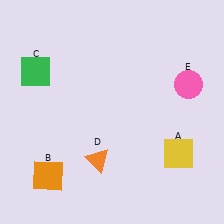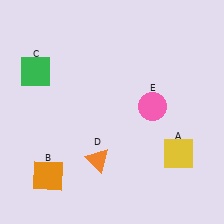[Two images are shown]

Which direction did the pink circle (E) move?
The pink circle (E) moved left.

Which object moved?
The pink circle (E) moved left.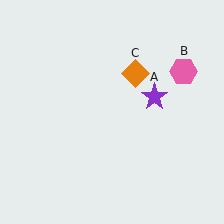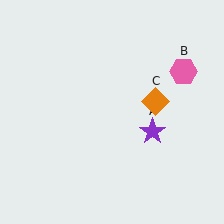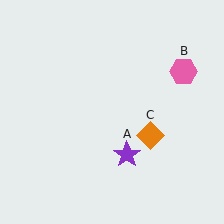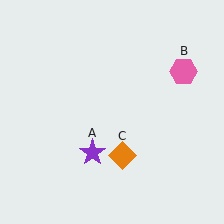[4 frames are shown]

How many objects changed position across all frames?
2 objects changed position: purple star (object A), orange diamond (object C).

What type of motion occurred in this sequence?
The purple star (object A), orange diamond (object C) rotated clockwise around the center of the scene.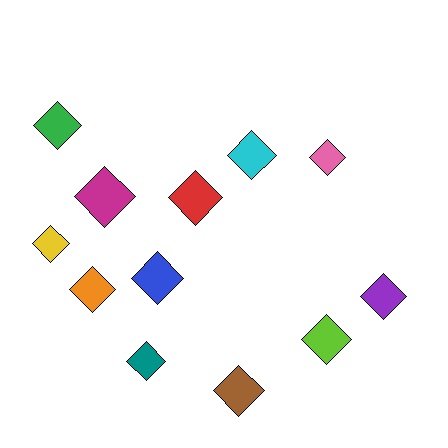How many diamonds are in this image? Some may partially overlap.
There are 12 diamonds.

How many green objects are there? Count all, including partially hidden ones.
There is 1 green object.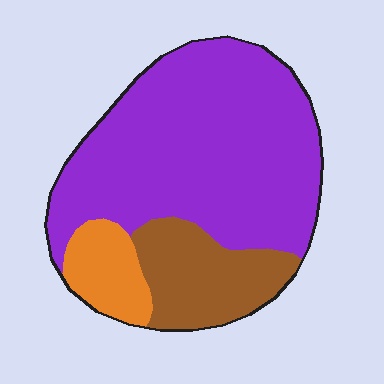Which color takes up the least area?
Orange, at roughly 10%.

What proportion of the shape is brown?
Brown covers 20% of the shape.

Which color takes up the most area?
Purple, at roughly 70%.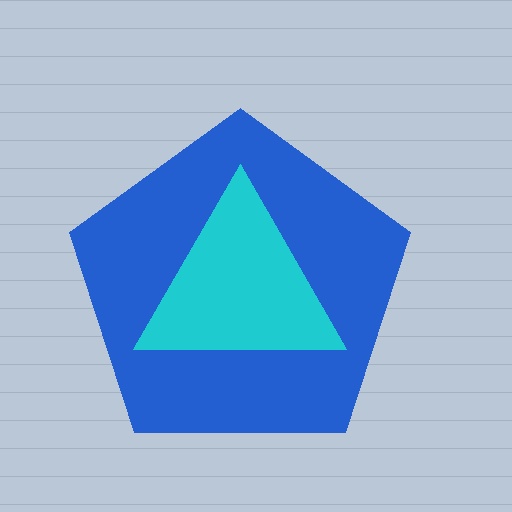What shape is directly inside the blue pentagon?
The cyan triangle.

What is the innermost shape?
The cyan triangle.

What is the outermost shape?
The blue pentagon.